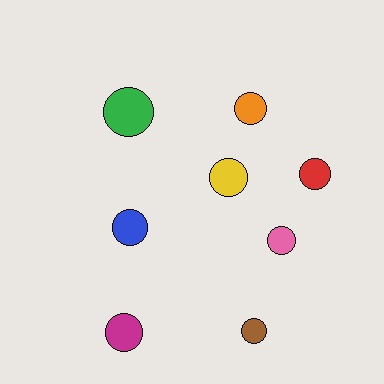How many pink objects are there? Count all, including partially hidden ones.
There is 1 pink object.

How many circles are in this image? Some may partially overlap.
There are 8 circles.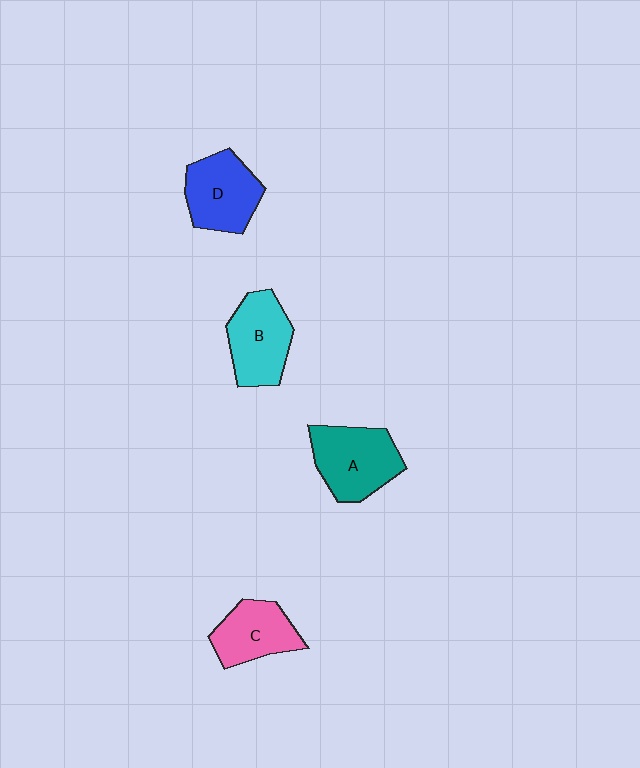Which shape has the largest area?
Shape A (teal).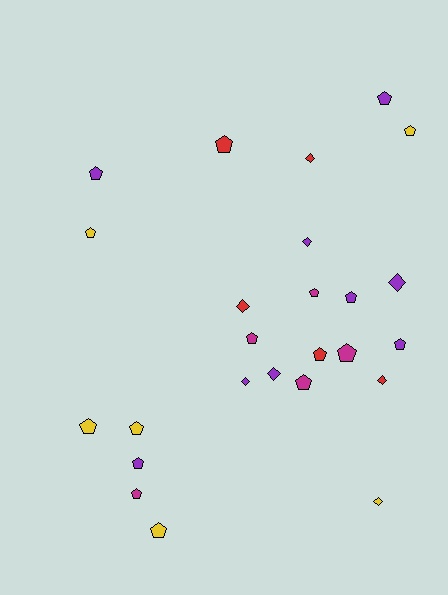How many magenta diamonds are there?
There are no magenta diamonds.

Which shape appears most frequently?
Pentagon, with 17 objects.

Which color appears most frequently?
Purple, with 9 objects.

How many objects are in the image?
There are 25 objects.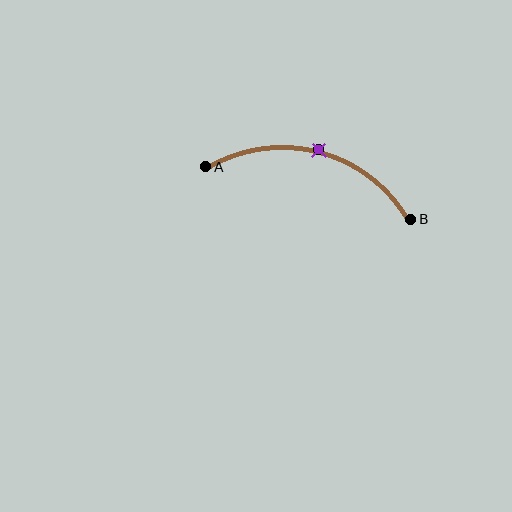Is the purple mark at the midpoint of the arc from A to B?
Yes. The purple mark lies on the arc at equal arc-length from both A and B — it is the arc midpoint.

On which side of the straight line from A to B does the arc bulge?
The arc bulges above the straight line connecting A and B.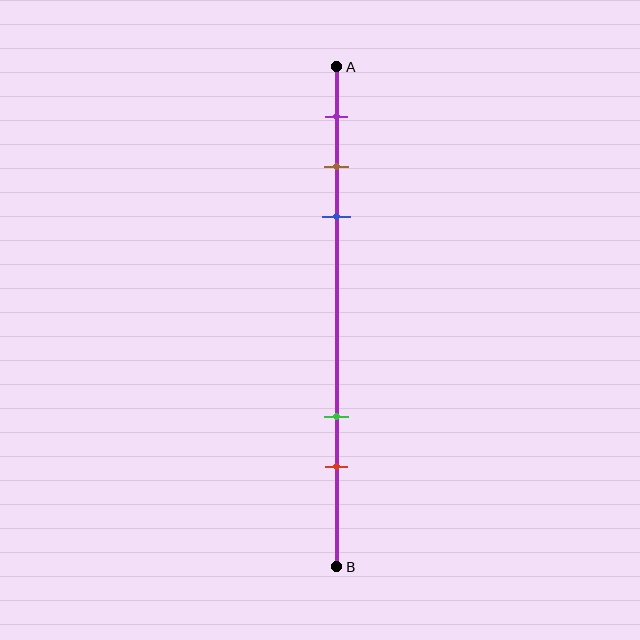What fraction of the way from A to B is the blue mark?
The blue mark is approximately 30% (0.3) of the way from A to B.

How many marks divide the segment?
There are 5 marks dividing the segment.